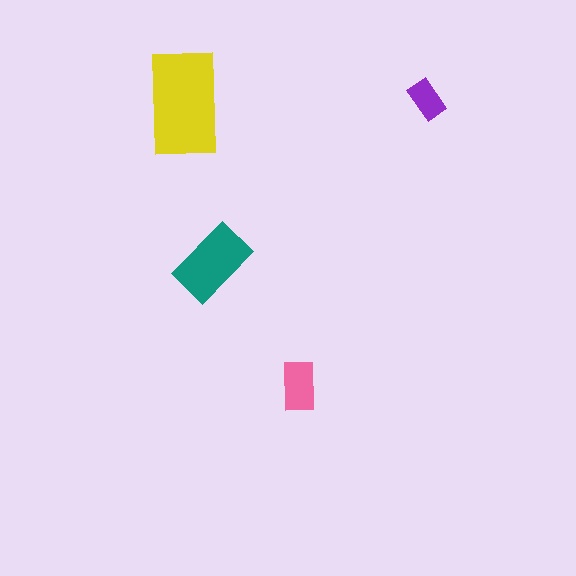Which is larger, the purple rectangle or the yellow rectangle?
The yellow one.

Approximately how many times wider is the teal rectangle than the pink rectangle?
About 1.5 times wider.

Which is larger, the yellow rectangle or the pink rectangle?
The yellow one.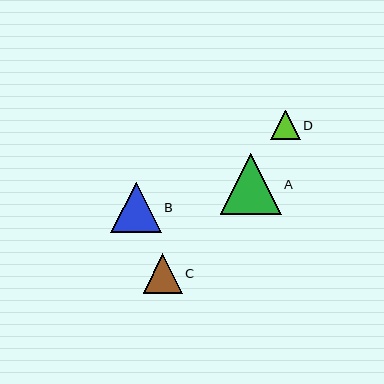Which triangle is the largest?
Triangle A is the largest with a size of approximately 61 pixels.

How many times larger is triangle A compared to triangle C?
Triangle A is approximately 1.6 times the size of triangle C.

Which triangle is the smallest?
Triangle D is the smallest with a size of approximately 29 pixels.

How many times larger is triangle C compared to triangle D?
Triangle C is approximately 1.3 times the size of triangle D.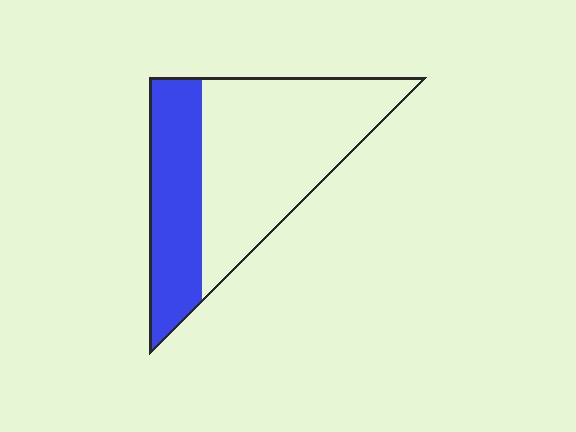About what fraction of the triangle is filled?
About one third (1/3).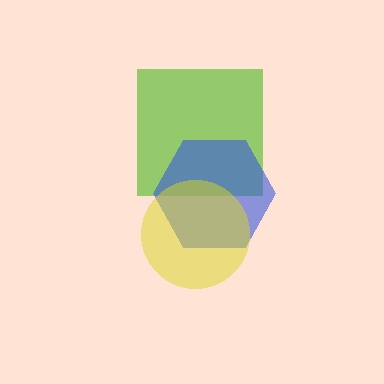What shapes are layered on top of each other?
The layered shapes are: a lime square, a blue hexagon, a yellow circle.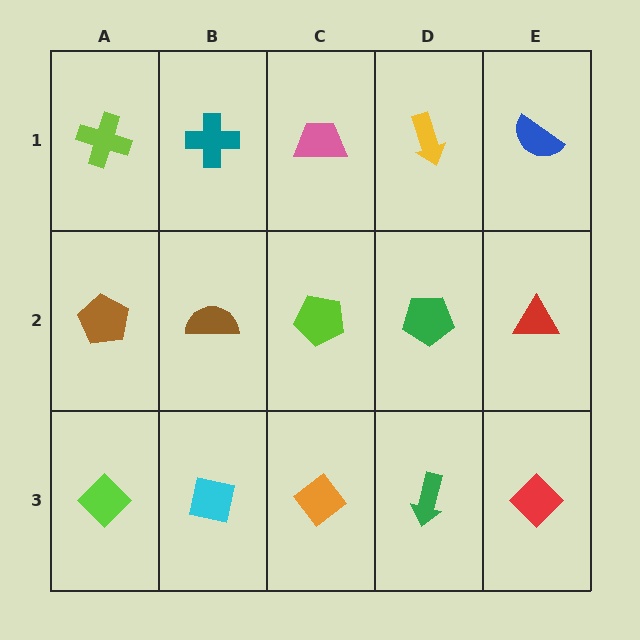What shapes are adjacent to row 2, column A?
A lime cross (row 1, column A), a lime diamond (row 3, column A), a brown semicircle (row 2, column B).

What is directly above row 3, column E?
A red triangle.